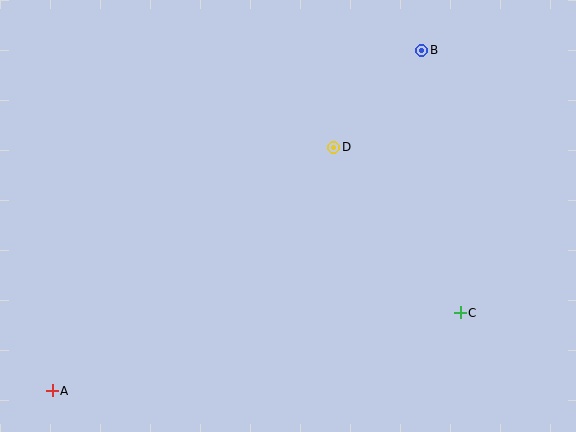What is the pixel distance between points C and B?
The distance between C and B is 265 pixels.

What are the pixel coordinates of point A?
Point A is at (52, 391).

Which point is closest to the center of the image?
Point D at (334, 147) is closest to the center.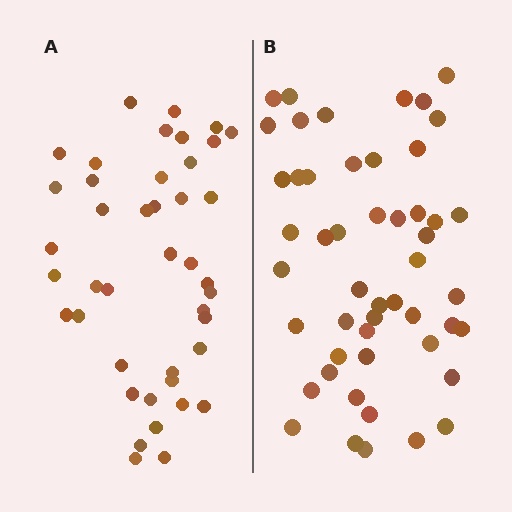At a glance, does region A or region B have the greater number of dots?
Region B (the right region) has more dots.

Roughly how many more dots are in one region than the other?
Region B has roughly 8 or so more dots than region A.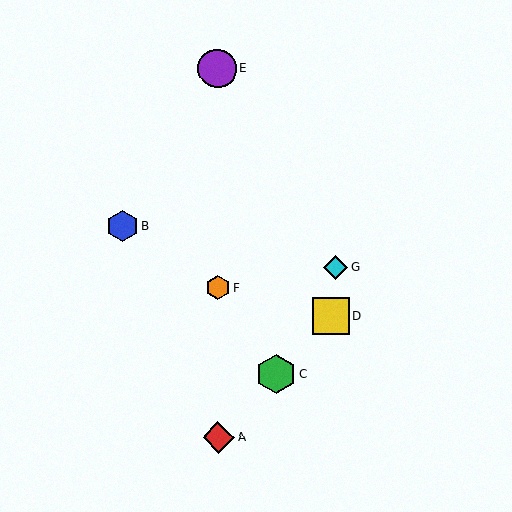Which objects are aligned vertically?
Objects A, E, F are aligned vertically.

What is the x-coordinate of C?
Object C is at x≈276.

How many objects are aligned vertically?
3 objects (A, E, F) are aligned vertically.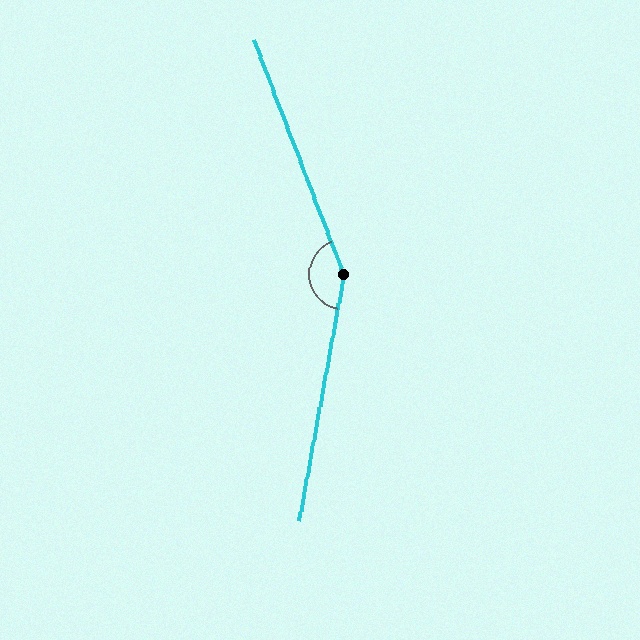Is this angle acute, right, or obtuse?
It is obtuse.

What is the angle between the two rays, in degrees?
Approximately 149 degrees.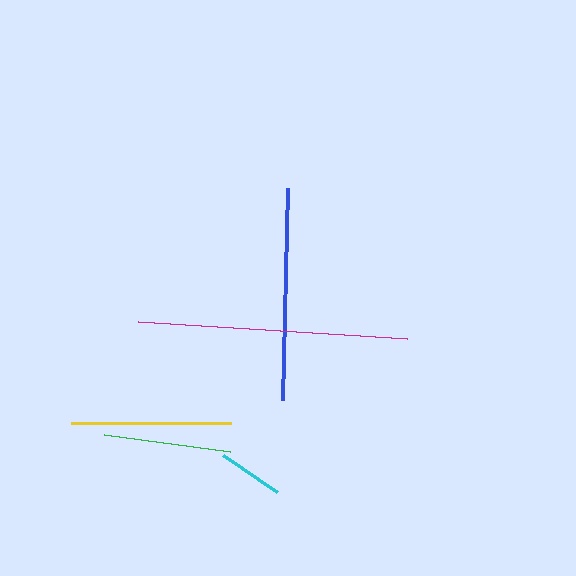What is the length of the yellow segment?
The yellow segment is approximately 160 pixels long.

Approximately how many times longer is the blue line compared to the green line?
The blue line is approximately 1.7 times the length of the green line.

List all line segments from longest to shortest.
From longest to shortest: magenta, blue, yellow, green, cyan.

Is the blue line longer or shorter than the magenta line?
The magenta line is longer than the blue line.